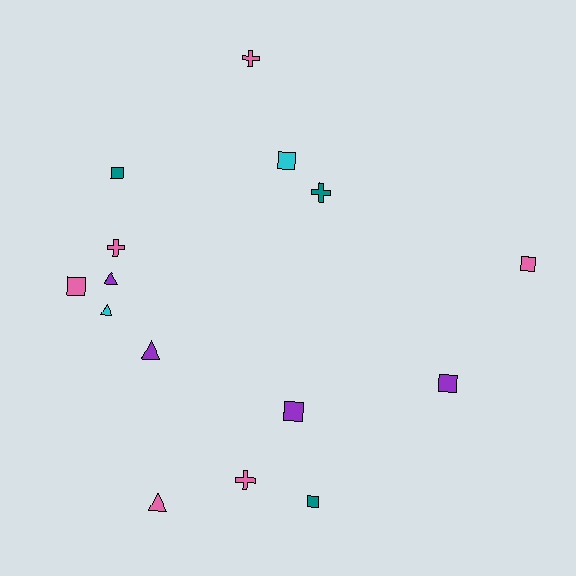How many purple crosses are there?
There are no purple crosses.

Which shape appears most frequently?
Square, with 7 objects.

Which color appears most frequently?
Pink, with 6 objects.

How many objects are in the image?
There are 15 objects.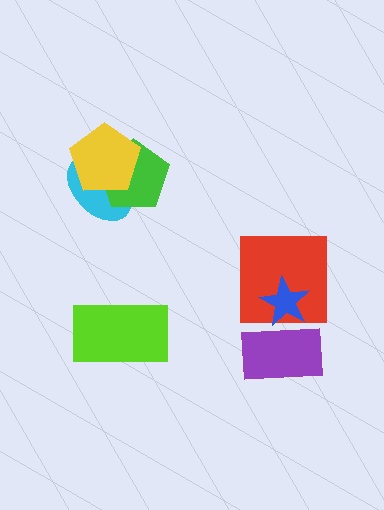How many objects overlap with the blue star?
2 objects overlap with the blue star.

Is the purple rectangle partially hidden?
No, no other shape covers it.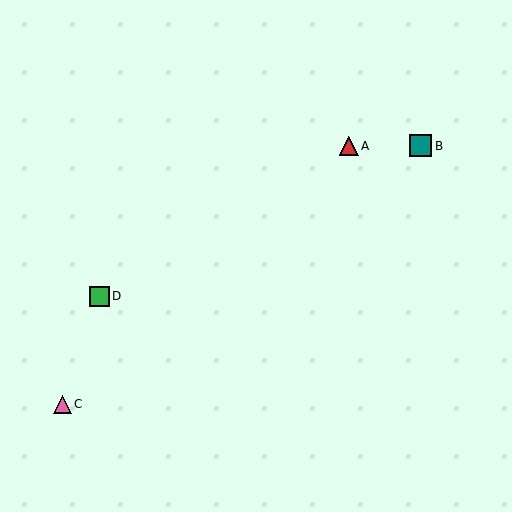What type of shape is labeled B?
Shape B is a teal square.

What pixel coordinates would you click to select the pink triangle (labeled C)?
Click at (62, 404) to select the pink triangle C.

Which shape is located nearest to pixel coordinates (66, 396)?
The pink triangle (labeled C) at (62, 404) is nearest to that location.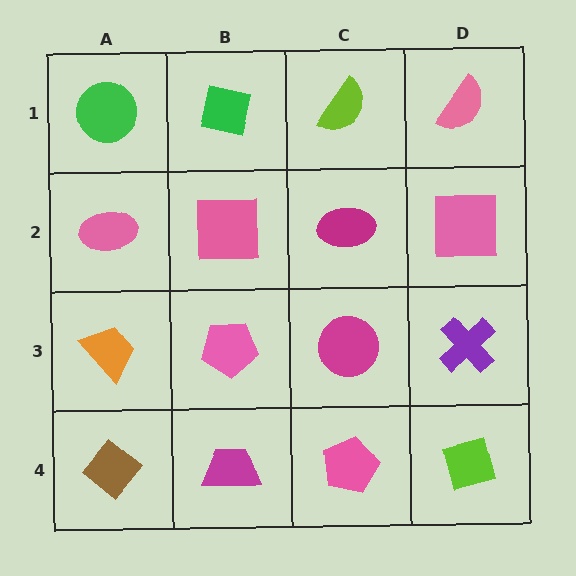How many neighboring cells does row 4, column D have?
2.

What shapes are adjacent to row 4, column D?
A purple cross (row 3, column D), a pink pentagon (row 4, column C).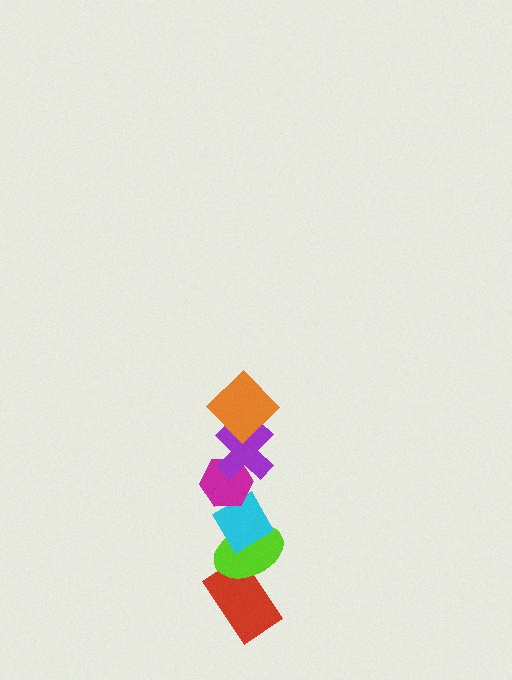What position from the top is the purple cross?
The purple cross is 2nd from the top.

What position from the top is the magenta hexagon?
The magenta hexagon is 3rd from the top.